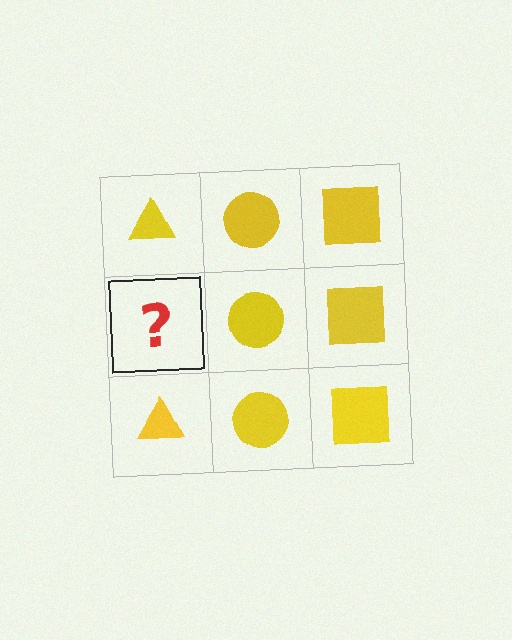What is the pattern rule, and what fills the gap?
The rule is that each column has a consistent shape. The gap should be filled with a yellow triangle.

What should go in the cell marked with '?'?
The missing cell should contain a yellow triangle.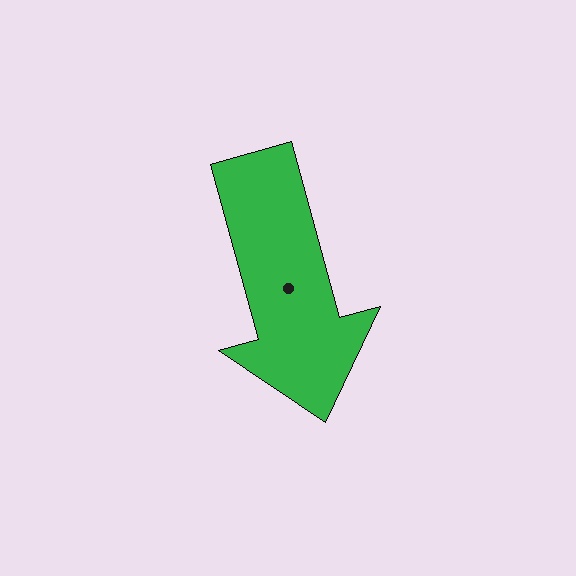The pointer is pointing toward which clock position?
Roughly 5 o'clock.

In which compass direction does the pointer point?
South.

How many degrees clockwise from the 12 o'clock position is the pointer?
Approximately 165 degrees.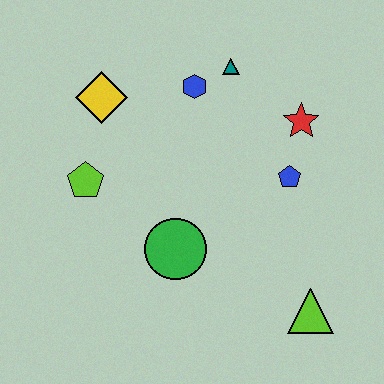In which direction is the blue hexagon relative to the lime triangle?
The blue hexagon is above the lime triangle.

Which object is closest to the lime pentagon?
The yellow diamond is closest to the lime pentagon.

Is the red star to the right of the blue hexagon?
Yes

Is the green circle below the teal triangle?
Yes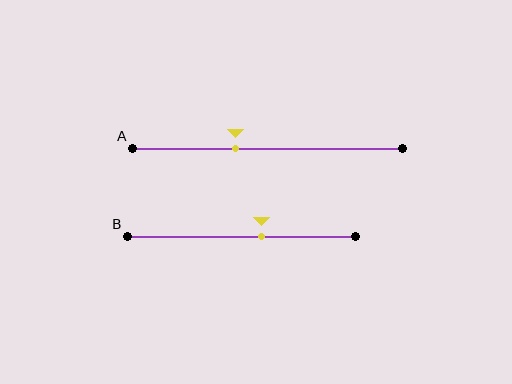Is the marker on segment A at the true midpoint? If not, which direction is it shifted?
No, the marker on segment A is shifted to the left by about 12% of the segment length.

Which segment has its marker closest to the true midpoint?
Segment B has its marker closest to the true midpoint.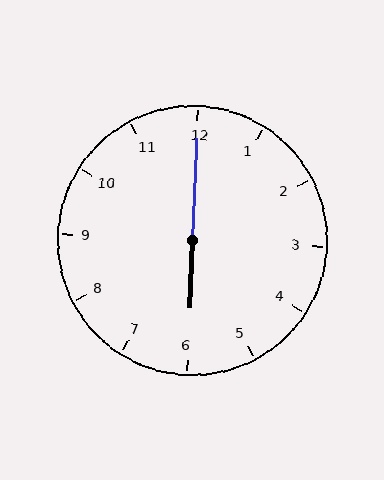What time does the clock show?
6:00.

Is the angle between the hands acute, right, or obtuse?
It is obtuse.